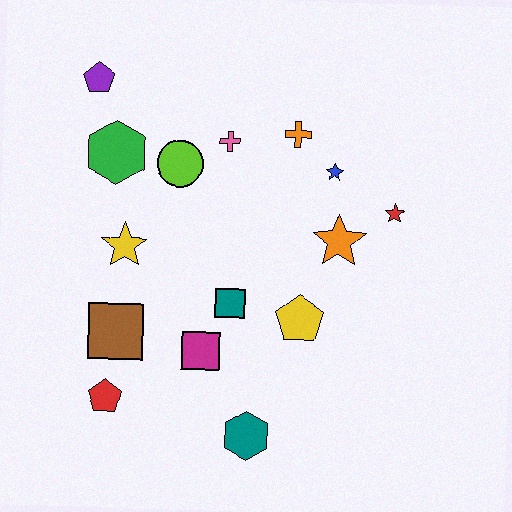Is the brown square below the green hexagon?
Yes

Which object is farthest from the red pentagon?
The red star is farthest from the red pentagon.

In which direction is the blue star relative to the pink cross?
The blue star is to the right of the pink cross.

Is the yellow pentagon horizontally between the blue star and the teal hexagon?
Yes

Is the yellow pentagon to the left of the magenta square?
No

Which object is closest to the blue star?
The orange cross is closest to the blue star.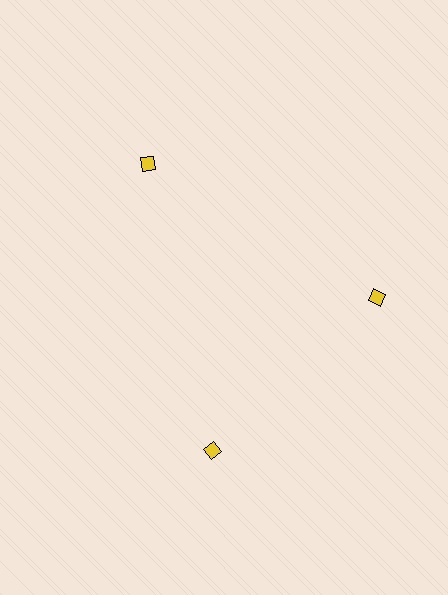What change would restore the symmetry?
The symmetry would be restored by rotating it back into even spacing with its neighbors so that all 3 diamonds sit at equal angles and equal distance from the center.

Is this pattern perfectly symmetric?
No. The 3 yellow diamonds are arranged in a ring, but one element near the 7 o'clock position is rotated out of alignment along the ring, breaking the 3-fold rotational symmetry.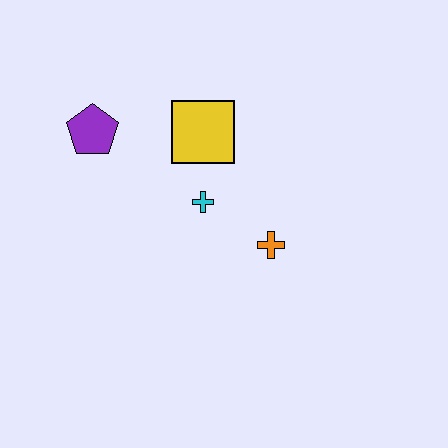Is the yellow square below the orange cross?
No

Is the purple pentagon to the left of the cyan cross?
Yes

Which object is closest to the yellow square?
The cyan cross is closest to the yellow square.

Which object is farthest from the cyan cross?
The purple pentagon is farthest from the cyan cross.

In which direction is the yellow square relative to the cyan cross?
The yellow square is above the cyan cross.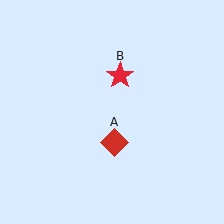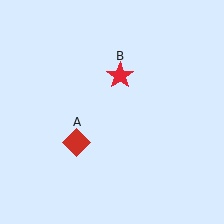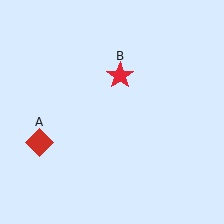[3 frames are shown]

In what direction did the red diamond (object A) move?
The red diamond (object A) moved left.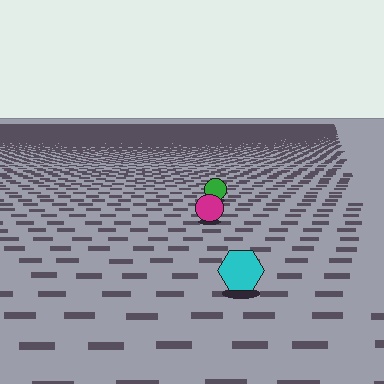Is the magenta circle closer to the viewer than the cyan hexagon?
No. The cyan hexagon is closer — you can tell from the texture gradient: the ground texture is coarser near it.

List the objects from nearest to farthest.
From nearest to farthest: the cyan hexagon, the magenta circle, the green circle.